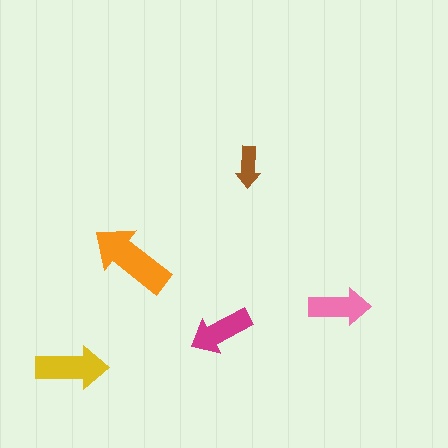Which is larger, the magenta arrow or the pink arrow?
The magenta one.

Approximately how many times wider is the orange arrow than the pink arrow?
About 1.5 times wider.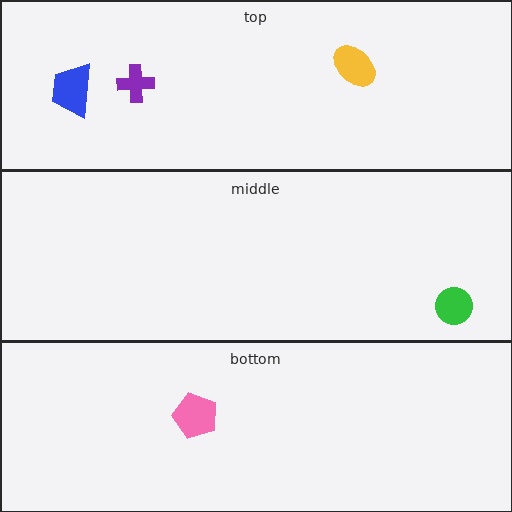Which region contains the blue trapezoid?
The top region.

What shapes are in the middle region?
The green circle.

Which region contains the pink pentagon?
The bottom region.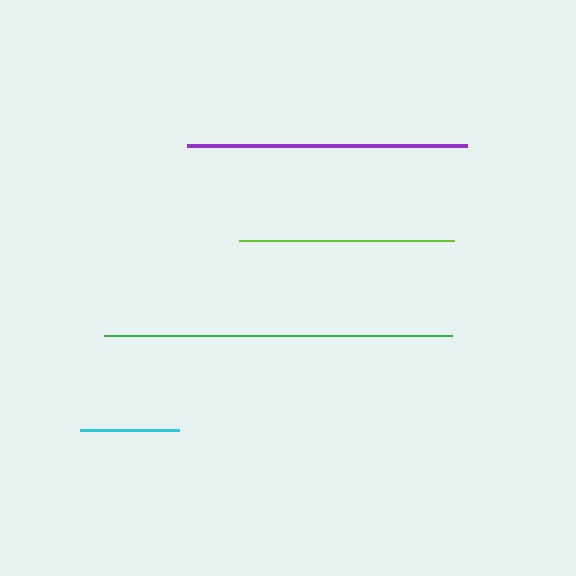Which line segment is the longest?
The green line is the longest at approximately 348 pixels.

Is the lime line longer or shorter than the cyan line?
The lime line is longer than the cyan line.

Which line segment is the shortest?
The cyan line is the shortest at approximately 99 pixels.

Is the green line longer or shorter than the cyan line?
The green line is longer than the cyan line.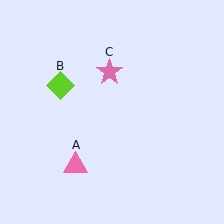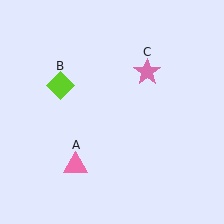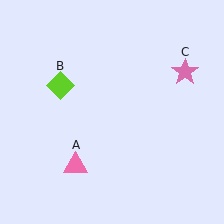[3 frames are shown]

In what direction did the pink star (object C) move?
The pink star (object C) moved right.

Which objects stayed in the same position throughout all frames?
Pink triangle (object A) and lime diamond (object B) remained stationary.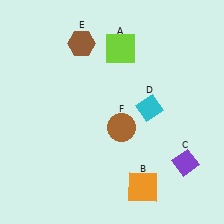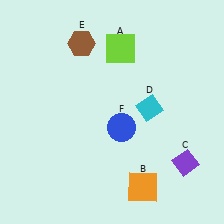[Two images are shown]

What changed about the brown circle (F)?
In Image 1, F is brown. In Image 2, it changed to blue.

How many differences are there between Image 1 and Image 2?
There is 1 difference between the two images.